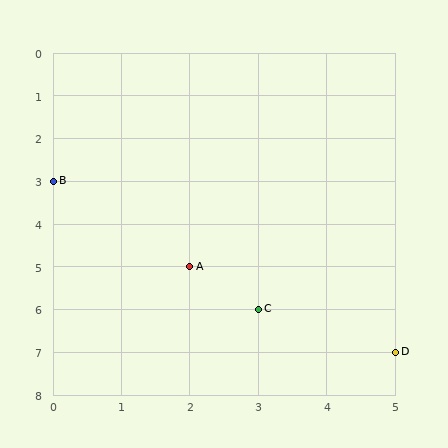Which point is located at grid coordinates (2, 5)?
Point A is at (2, 5).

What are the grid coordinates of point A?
Point A is at grid coordinates (2, 5).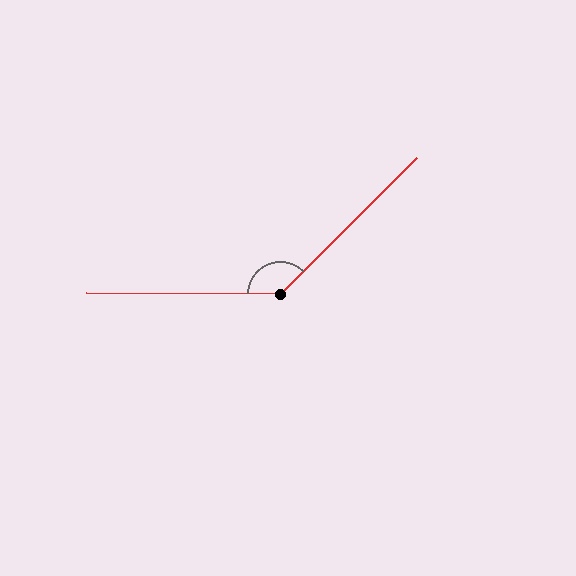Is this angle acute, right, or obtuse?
It is obtuse.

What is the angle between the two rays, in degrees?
Approximately 135 degrees.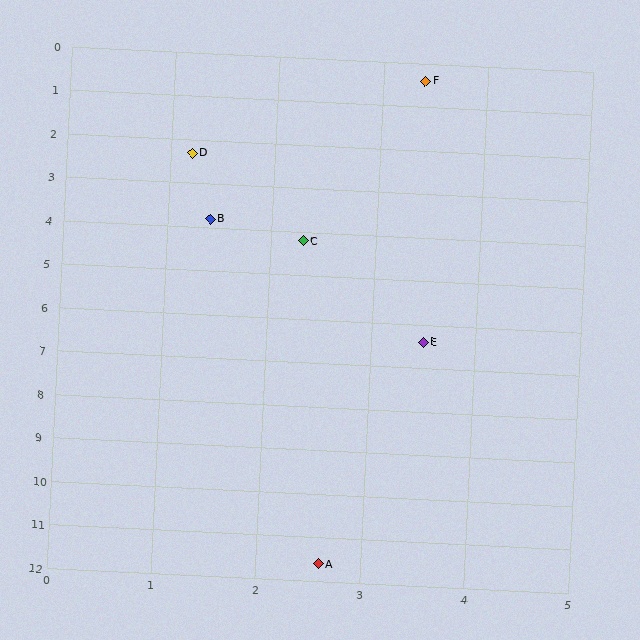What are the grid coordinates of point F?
Point F is at approximately (3.4, 0.4).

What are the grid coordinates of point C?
Point C is at approximately (2.3, 4.2).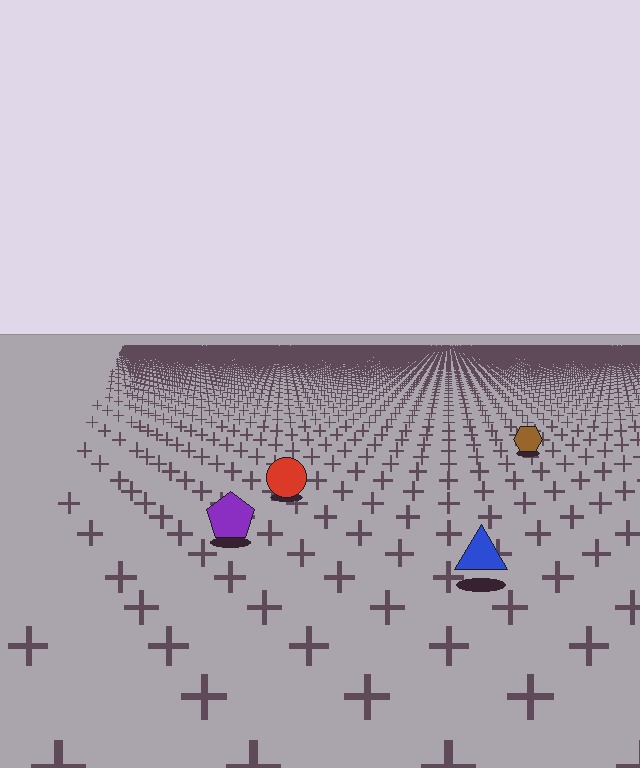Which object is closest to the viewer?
The blue triangle is closest. The texture marks near it are larger and more spread out.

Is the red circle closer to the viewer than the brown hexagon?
Yes. The red circle is closer — you can tell from the texture gradient: the ground texture is coarser near it.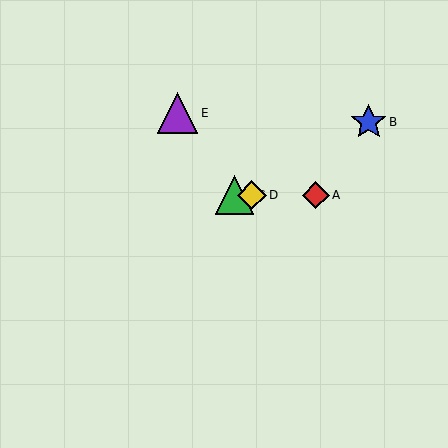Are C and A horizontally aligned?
Yes, both are at y≈195.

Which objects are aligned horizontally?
Objects A, C, D are aligned horizontally.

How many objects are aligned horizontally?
3 objects (A, C, D) are aligned horizontally.